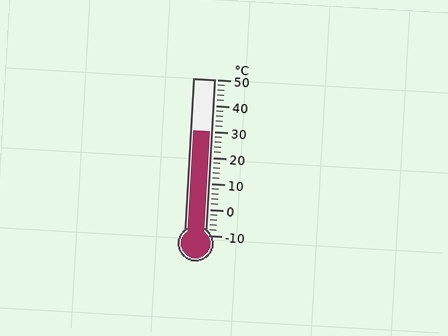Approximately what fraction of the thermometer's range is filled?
The thermometer is filled to approximately 65% of its range.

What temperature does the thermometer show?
The thermometer shows approximately 30°C.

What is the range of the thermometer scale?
The thermometer scale ranges from -10°C to 50°C.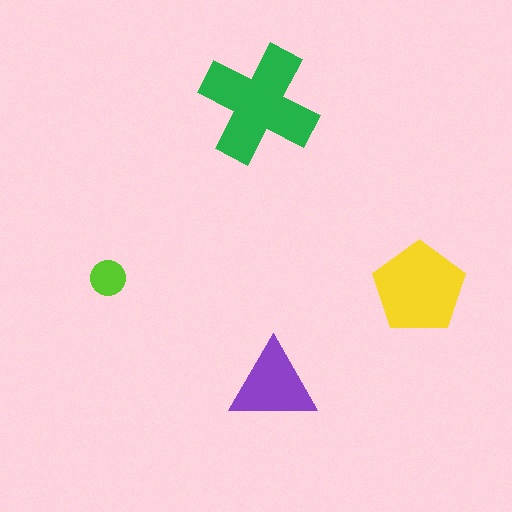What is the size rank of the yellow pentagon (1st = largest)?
2nd.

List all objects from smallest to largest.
The lime circle, the purple triangle, the yellow pentagon, the green cross.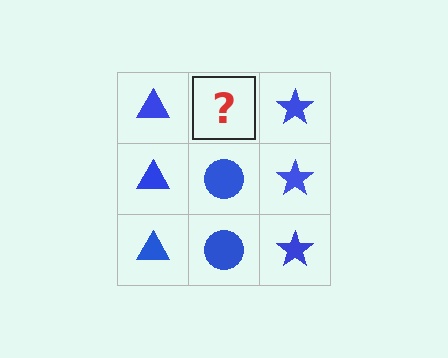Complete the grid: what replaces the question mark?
The question mark should be replaced with a blue circle.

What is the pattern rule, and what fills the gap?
The rule is that each column has a consistent shape. The gap should be filled with a blue circle.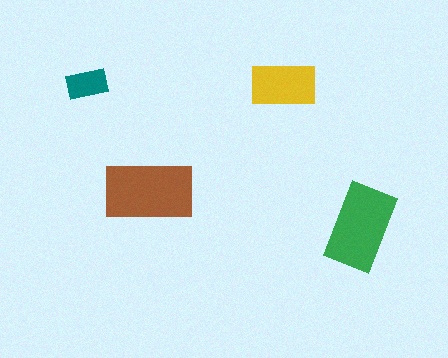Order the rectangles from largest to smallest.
the brown one, the green one, the yellow one, the teal one.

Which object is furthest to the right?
The green rectangle is rightmost.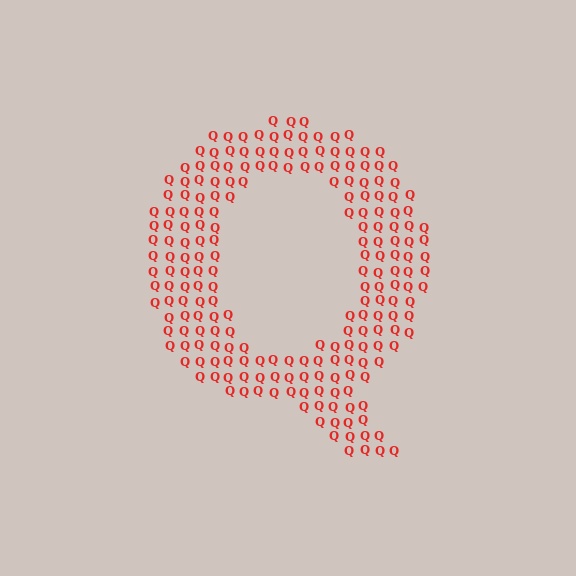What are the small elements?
The small elements are letter Q's.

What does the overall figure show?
The overall figure shows the letter Q.